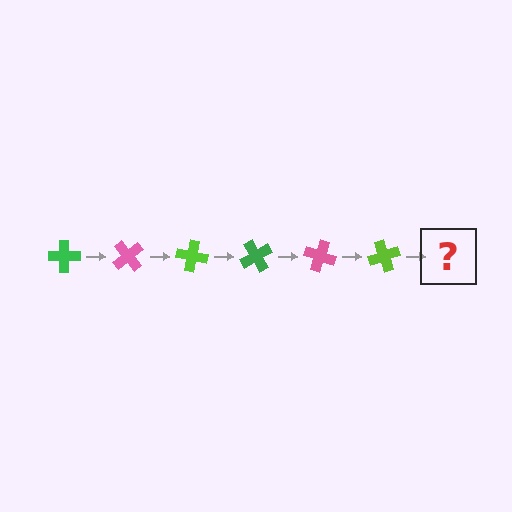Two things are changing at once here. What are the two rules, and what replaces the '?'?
The two rules are that it rotates 50 degrees each step and the color cycles through green, pink, and lime. The '?' should be a green cross, rotated 300 degrees from the start.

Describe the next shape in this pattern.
It should be a green cross, rotated 300 degrees from the start.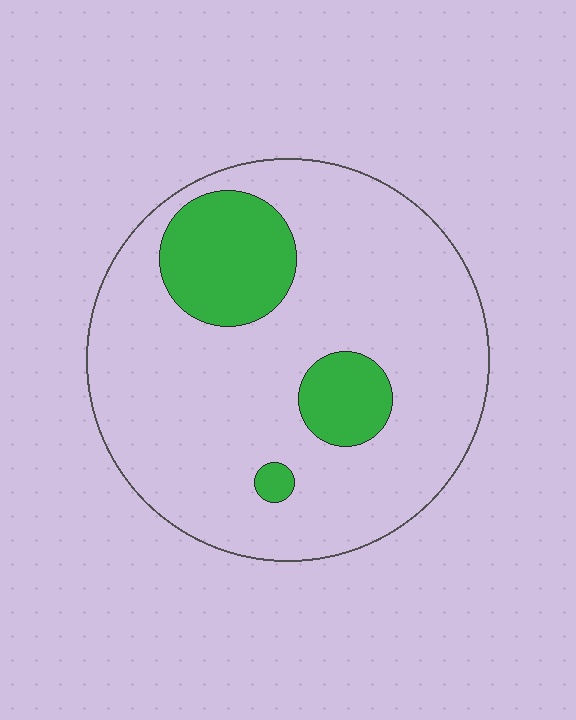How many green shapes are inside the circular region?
3.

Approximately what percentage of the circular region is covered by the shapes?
Approximately 20%.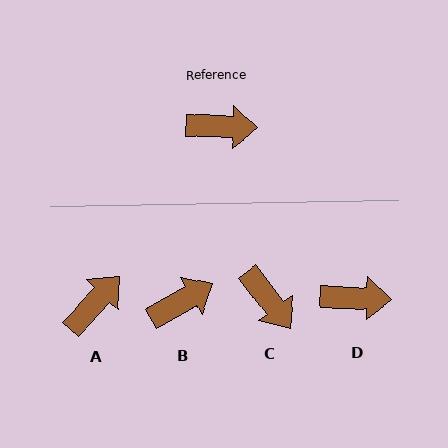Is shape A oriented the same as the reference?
No, it is off by about 50 degrees.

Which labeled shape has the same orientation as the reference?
D.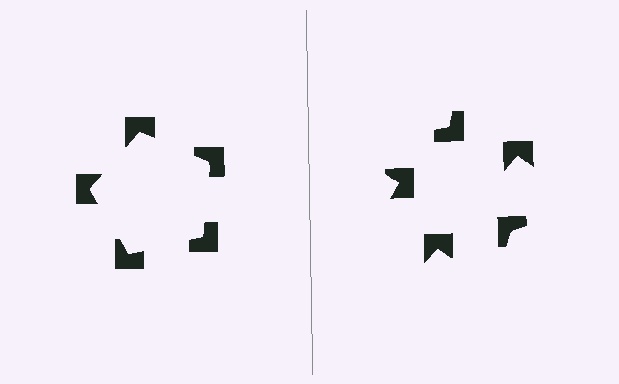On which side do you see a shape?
An illusory pentagon appears on the left side. On the right side the wedge cuts are rotated, so no coherent shape forms.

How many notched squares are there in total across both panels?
10 — 5 on each side.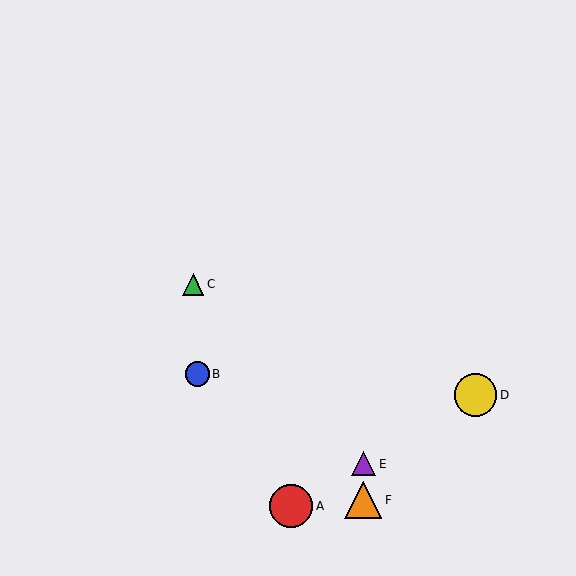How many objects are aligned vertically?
2 objects (E, F) are aligned vertically.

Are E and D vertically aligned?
No, E is at x≈363 and D is at x≈475.